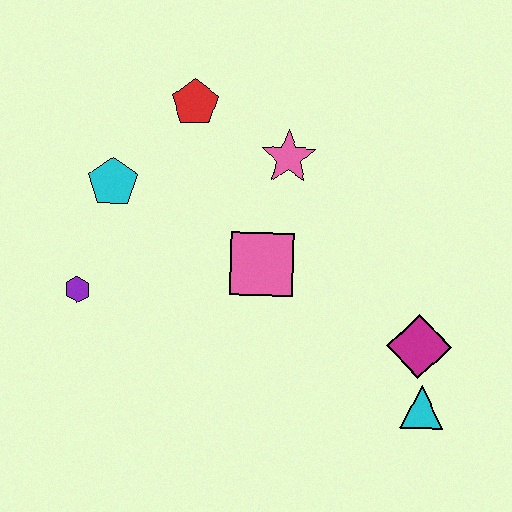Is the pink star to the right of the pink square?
Yes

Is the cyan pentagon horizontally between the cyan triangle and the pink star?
No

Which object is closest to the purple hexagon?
The cyan pentagon is closest to the purple hexagon.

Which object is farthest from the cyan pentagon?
The cyan triangle is farthest from the cyan pentagon.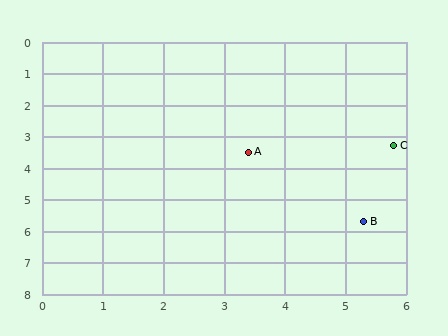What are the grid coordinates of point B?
Point B is at approximately (5.3, 5.7).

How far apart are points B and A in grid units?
Points B and A are about 2.9 grid units apart.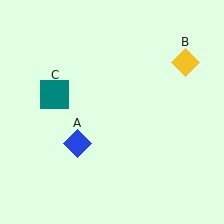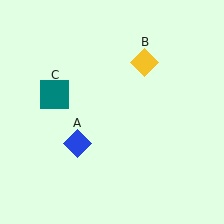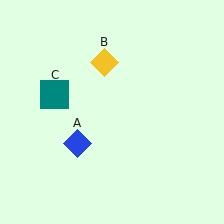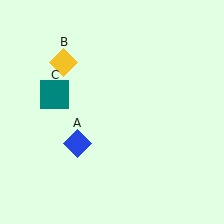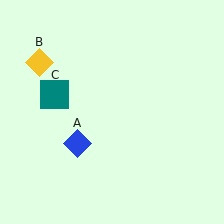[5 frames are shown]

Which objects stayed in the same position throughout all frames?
Blue diamond (object A) and teal square (object C) remained stationary.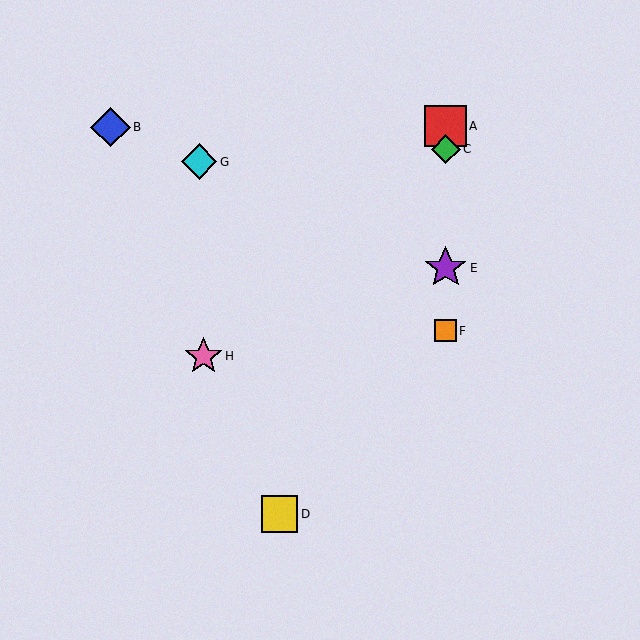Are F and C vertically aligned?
Yes, both are at x≈446.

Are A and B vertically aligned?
No, A is at x≈446 and B is at x≈111.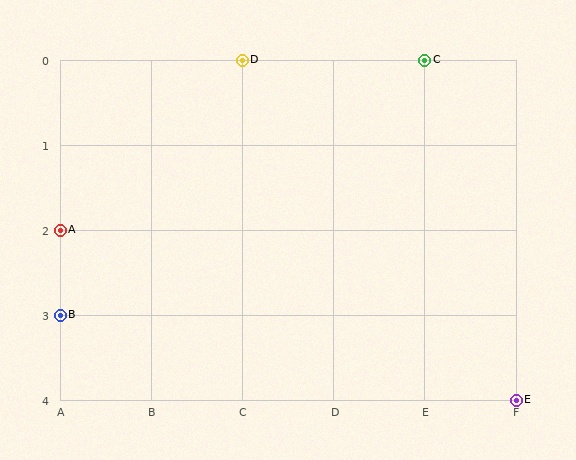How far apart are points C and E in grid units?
Points C and E are 1 column and 4 rows apart (about 4.1 grid units diagonally).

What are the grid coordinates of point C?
Point C is at grid coordinates (E, 0).